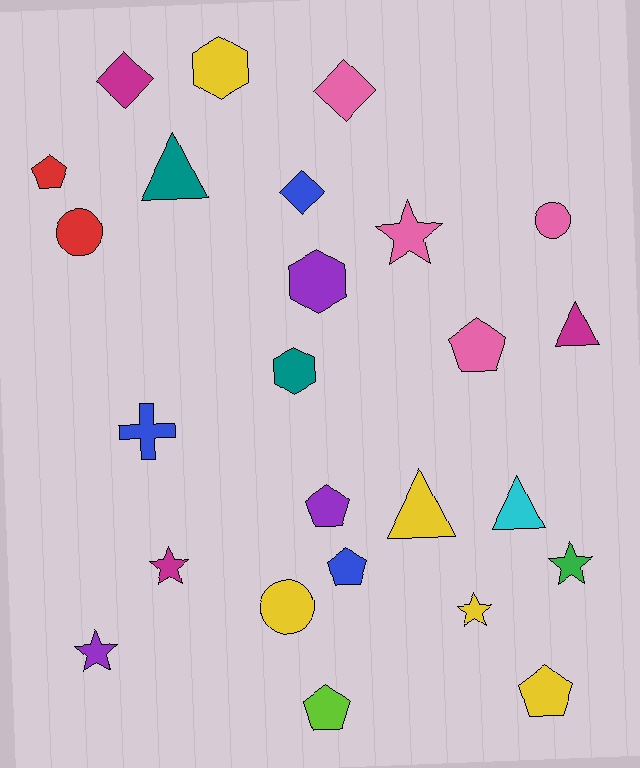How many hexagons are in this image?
There are 3 hexagons.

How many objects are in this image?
There are 25 objects.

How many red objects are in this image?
There are 2 red objects.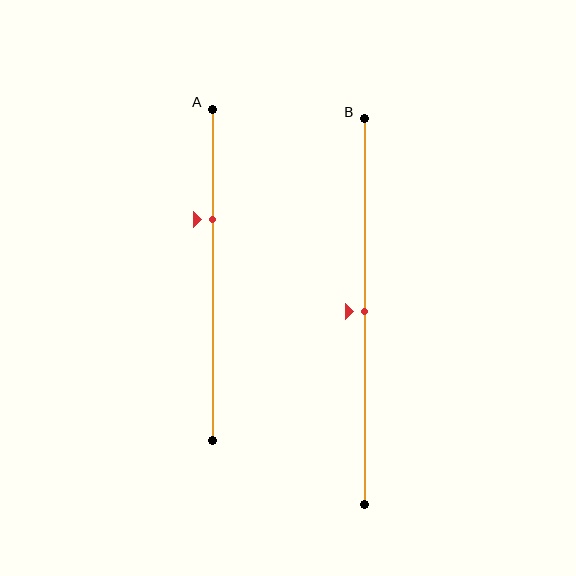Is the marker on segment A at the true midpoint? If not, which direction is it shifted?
No, the marker on segment A is shifted upward by about 17% of the segment length.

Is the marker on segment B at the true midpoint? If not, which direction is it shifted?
Yes, the marker on segment B is at the true midpoint.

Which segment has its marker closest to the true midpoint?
Segment B has its marker closest to the true midpoint.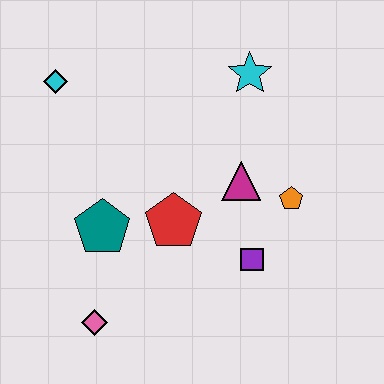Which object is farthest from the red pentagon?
The cyan diamond is farthest from the red pentagon.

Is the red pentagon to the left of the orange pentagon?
Yes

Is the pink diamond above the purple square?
No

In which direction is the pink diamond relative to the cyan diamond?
The pink diamond is below the cyan diamond.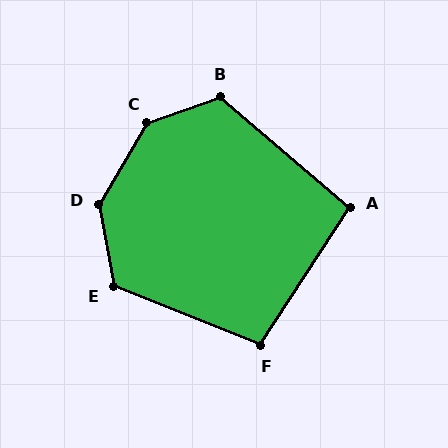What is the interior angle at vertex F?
Approximately 101 degrees (obtuse).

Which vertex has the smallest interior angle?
A, at approximately 98 degrees.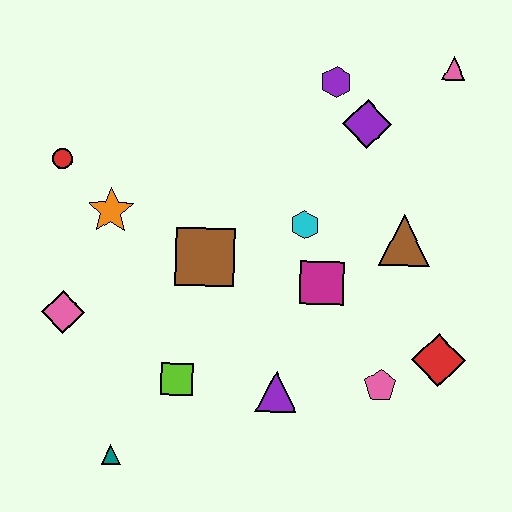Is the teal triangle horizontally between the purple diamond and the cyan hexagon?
No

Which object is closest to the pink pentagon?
The red diamond is closest to the pink pentagon.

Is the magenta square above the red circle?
No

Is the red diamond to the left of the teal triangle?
No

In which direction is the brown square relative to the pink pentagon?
The brown square is to the left of the pink pentagon.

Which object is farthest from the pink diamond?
The pink triangle is farthest from the pink diamond.